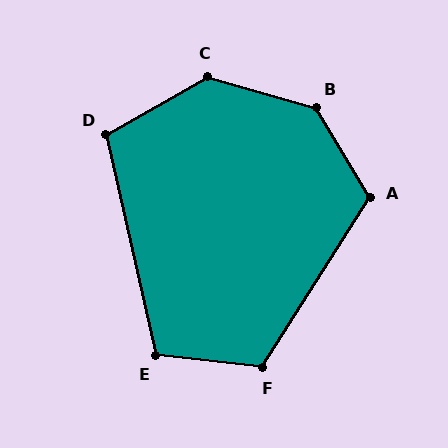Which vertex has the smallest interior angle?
D, at approximately 107 degrees.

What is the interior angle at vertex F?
Approximately 116 degrees (obtuse).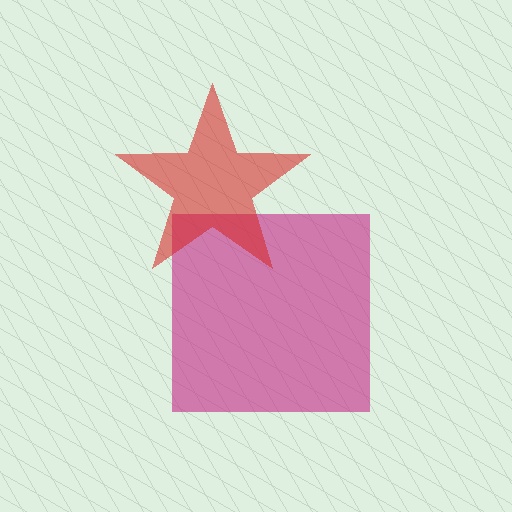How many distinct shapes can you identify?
There are 2 distinct shapes: a magenta square, a red star.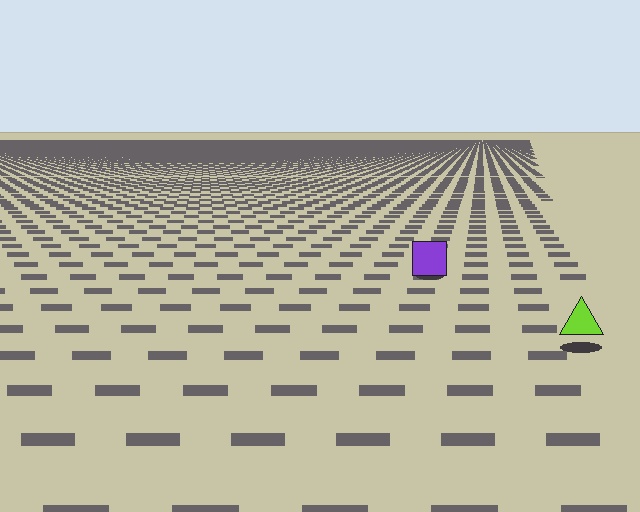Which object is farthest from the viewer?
The purple square is farthest from the viewer. It appears smaller and the ground texture around it is denser.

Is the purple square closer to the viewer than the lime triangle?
No. The lime triangle is closer — you can tell from the texture gradient: the ground texture is coarser near it.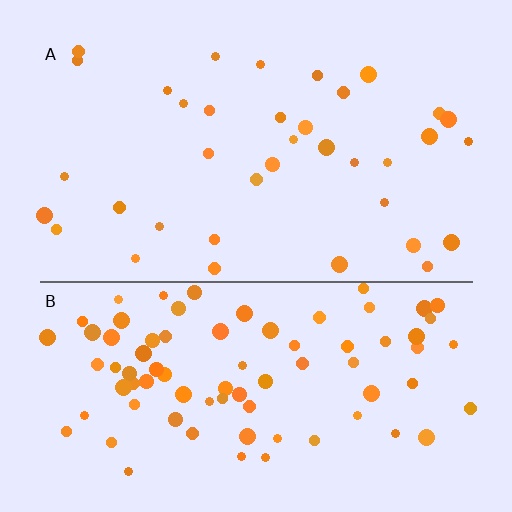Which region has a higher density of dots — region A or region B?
B (the bottom).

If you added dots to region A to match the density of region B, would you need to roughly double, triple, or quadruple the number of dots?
Approximately double.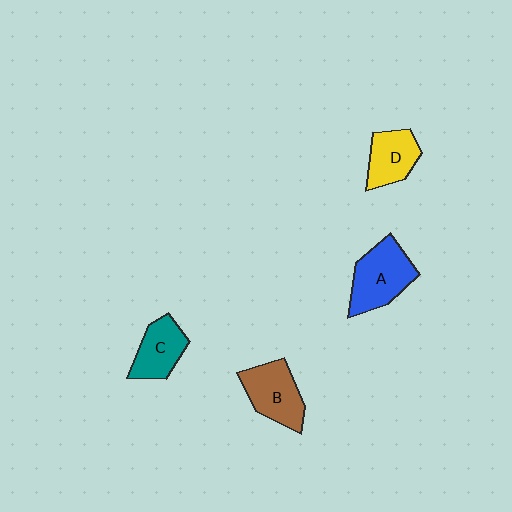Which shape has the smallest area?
Shape D (yellow).